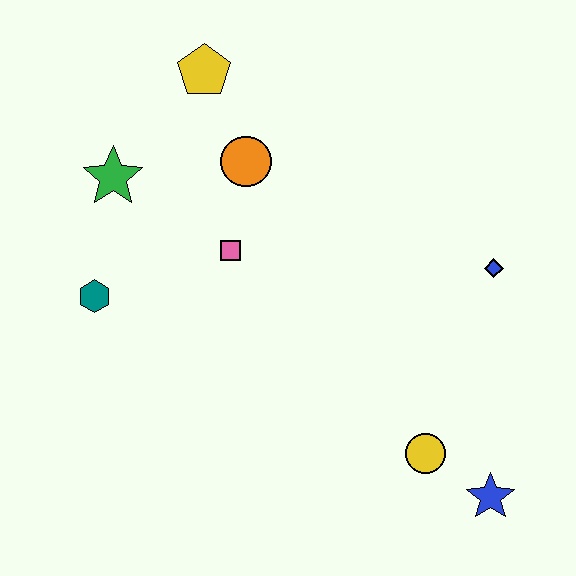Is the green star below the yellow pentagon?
Yes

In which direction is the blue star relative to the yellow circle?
The blue star is to the right of the yellow circle.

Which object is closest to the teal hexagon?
The green star is closest to the teal hexagon.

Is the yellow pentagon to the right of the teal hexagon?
Yes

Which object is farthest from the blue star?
The yellow pentagon is farthest from the blue star.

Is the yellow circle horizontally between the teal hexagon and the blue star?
Yes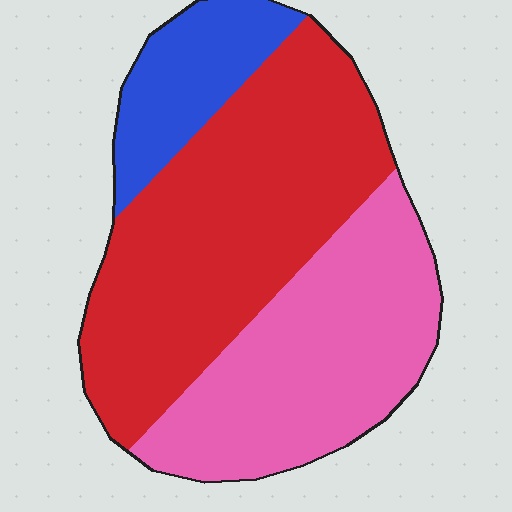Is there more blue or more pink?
Pink.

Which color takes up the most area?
Red, at roughly 50%.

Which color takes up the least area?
Blue, at roughly 15%.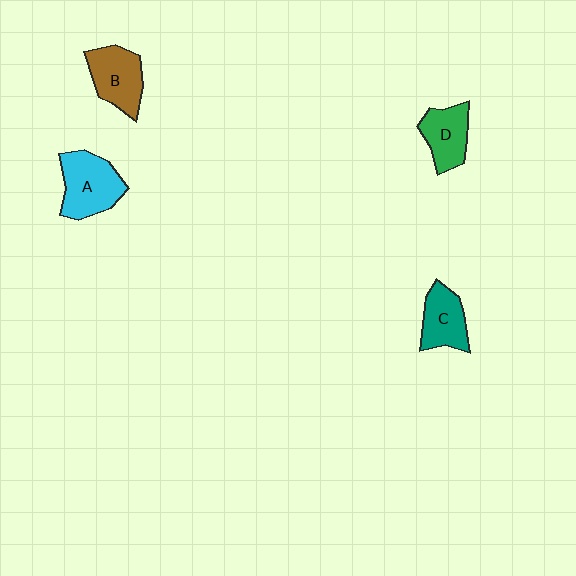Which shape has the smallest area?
Shape C (teal).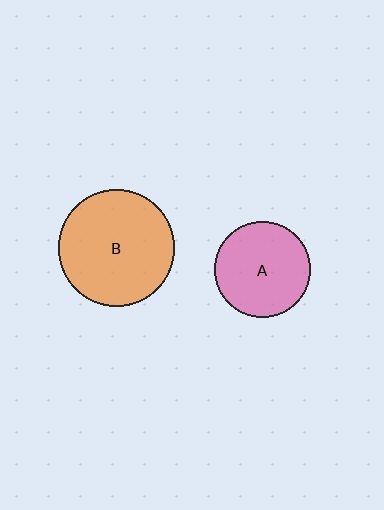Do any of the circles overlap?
No, none of the circles overlap.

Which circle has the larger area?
Circle B (orange).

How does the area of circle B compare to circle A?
Approximately 1.5 times.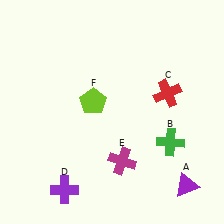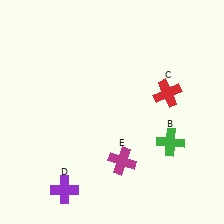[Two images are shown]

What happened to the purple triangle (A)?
The purple triangle (A) was removed in Image 2. It was in the bottom-right area of Image 1.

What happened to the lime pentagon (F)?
The lime pentagon (F) was removed in Image 2. It was in the top-left area of Image 1.